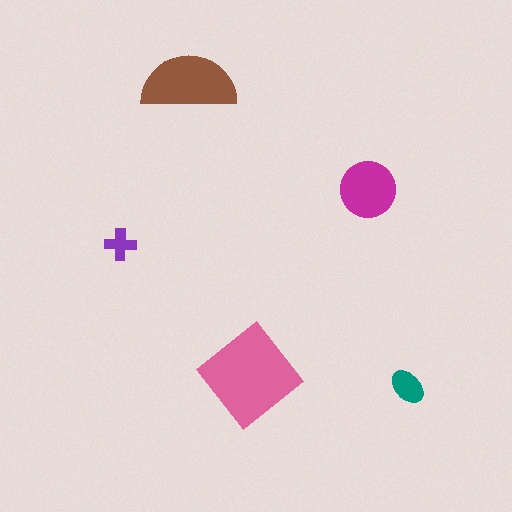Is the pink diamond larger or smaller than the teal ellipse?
Larger.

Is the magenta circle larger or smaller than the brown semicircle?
Smaller.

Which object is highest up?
The brown semicircle is topmost.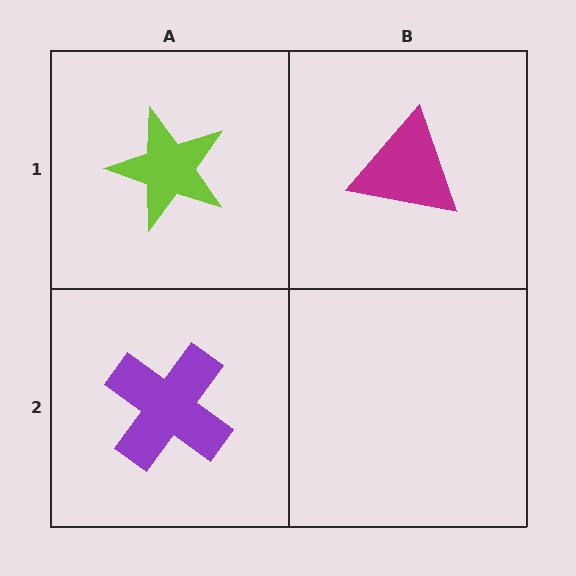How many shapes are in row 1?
2 shapes.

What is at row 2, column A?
A purple cross.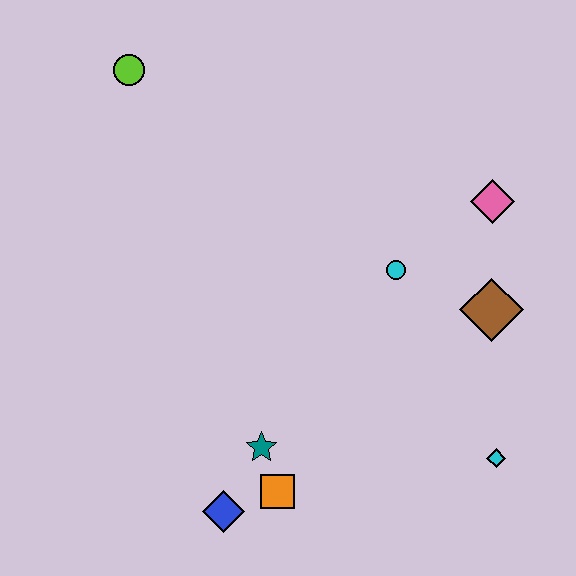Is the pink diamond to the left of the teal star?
No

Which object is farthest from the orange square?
The lime circle is farthest from the orange square.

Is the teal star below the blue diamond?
No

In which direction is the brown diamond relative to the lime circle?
The brown diamond is to the right of the lime circle.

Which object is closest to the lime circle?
The cyan circle is closest to the lime circle.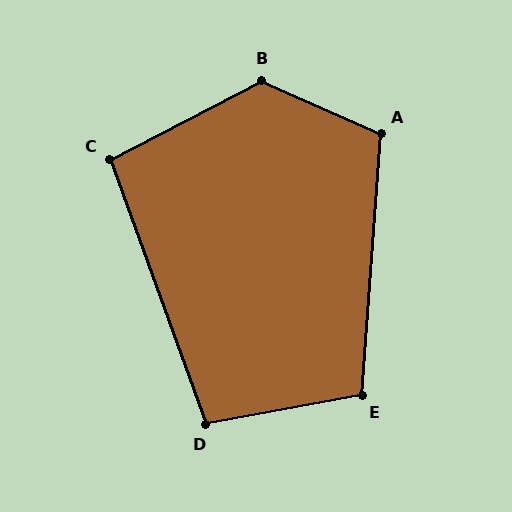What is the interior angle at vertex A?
Approximately 109 degrees (obtuse).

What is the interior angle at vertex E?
Approximately 105 degrees (obtuse).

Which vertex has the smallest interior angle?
C, at approximately 97 degrees.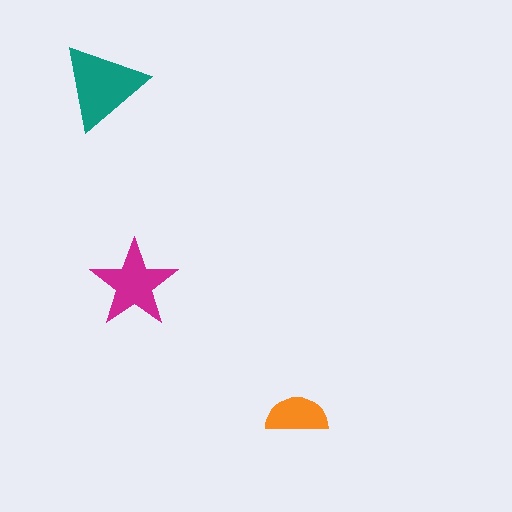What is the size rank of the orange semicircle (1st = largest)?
3rd.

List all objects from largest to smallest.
The teal triangle, the magenta star, the orange semicircle.